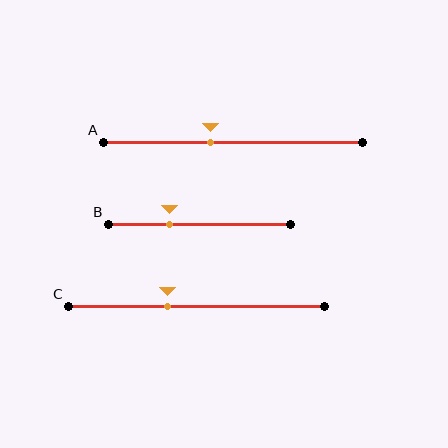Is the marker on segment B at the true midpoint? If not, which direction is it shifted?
No, the marker on segment B is shifted to the left by about 16% of the segment length.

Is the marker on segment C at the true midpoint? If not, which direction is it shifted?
No, the marker on segment C is shifted to the left by about 11% of the segment length.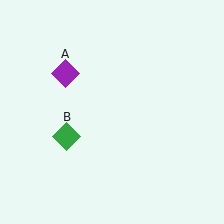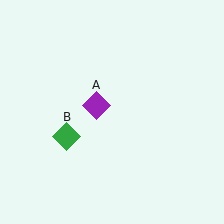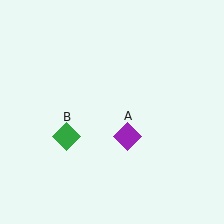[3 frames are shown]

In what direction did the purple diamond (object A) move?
The purple diamond (object A) moved down and to the right.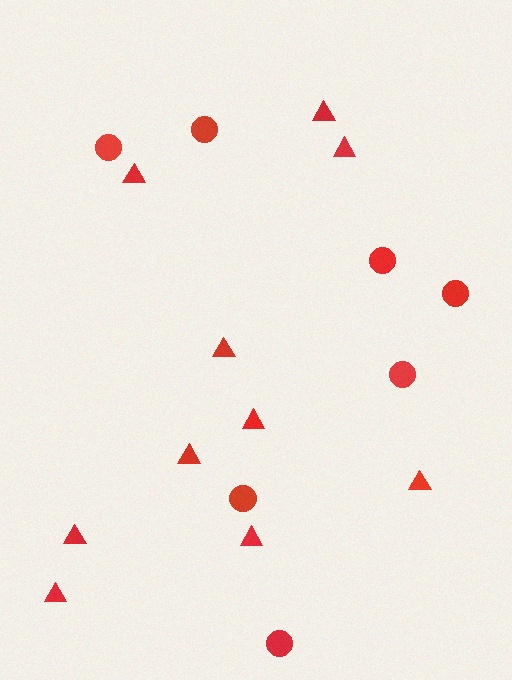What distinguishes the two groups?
There are 2 groups: one group of circles (7) and one group of triangles (10).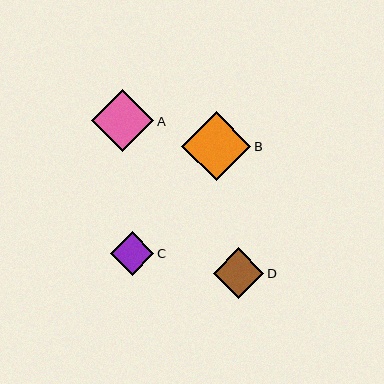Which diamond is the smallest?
Diamond C is the smallest with a size of approximately 43 pixels.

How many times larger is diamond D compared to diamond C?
Diamond D is approximately 1.2 times the size of diamond C.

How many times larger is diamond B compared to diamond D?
Diamond B is approximately 1.4 times the size of diamond D.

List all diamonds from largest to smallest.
From largest to smallest: B, A, D, C.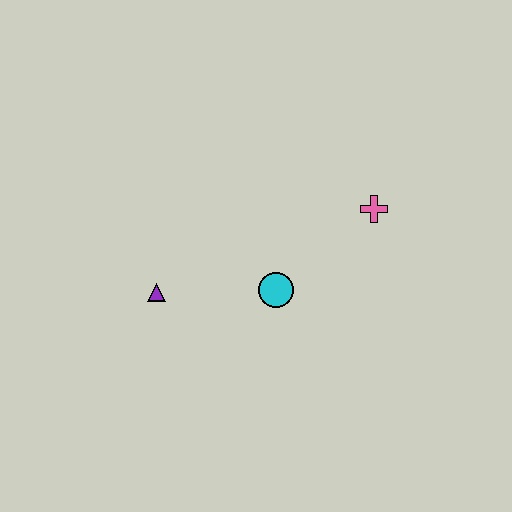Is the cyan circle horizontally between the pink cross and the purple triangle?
Yes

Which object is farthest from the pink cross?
The purple triangle is farthest from the pink cross.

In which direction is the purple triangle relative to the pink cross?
The purple triangle is to the left of the pink cross.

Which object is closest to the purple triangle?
The cyan circle is closest to the purple triangle.